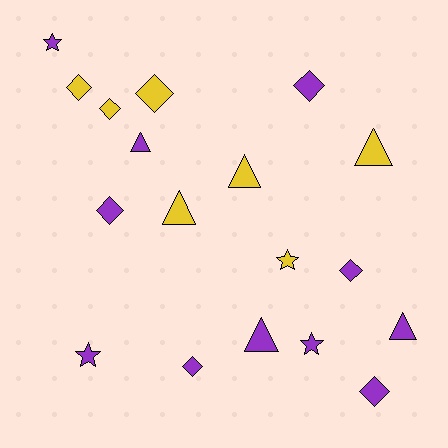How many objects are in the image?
There are 18 objects.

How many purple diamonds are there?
There are 5 purple diamonds.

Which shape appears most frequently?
Diamond, with 8 objects.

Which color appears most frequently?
Purple, with 11 objects.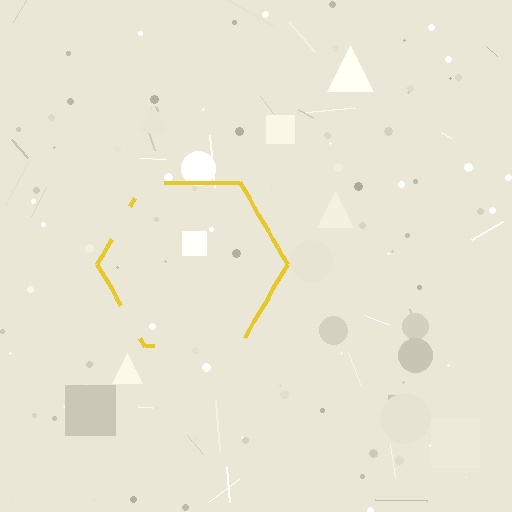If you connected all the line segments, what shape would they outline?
They would outline a hexagon.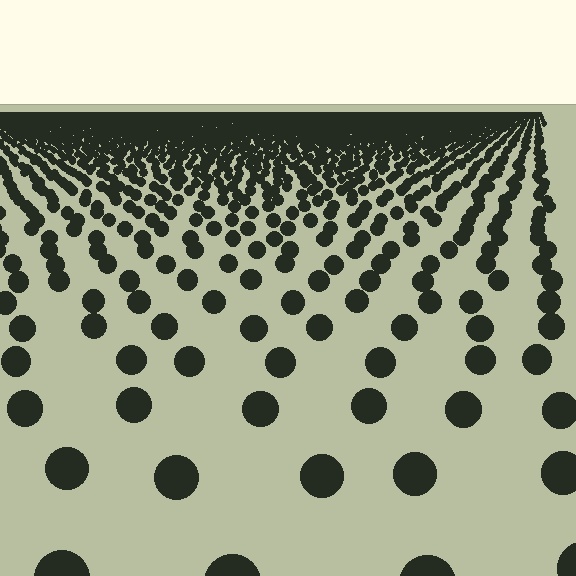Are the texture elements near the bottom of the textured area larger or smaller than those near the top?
Larger. Near the bottom, elements are closer to the viewer and appear at a bigger on-screen size.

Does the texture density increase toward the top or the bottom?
Density increases toward the top.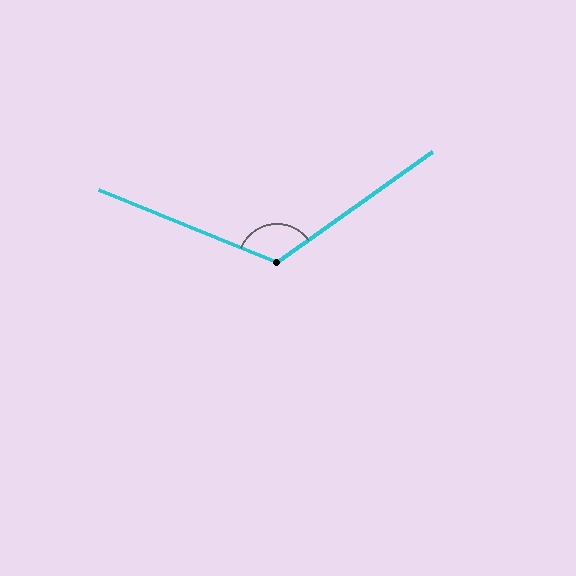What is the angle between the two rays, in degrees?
Approximately 122 degrees.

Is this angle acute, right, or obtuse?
It is obtuse.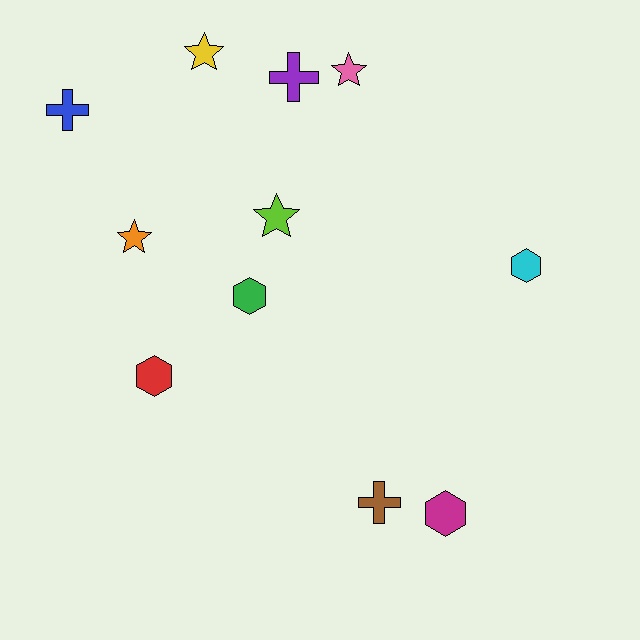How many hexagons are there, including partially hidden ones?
There are 4 hexagons.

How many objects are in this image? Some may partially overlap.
There are 11 objects.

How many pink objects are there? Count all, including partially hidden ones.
There is 1 pink object.